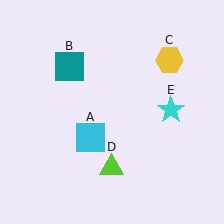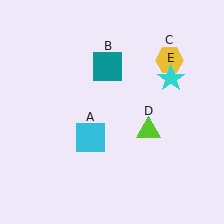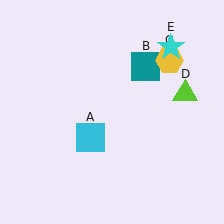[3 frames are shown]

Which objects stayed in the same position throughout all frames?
Cyan square (object A) and yellow hexagon (object C) remained stationary.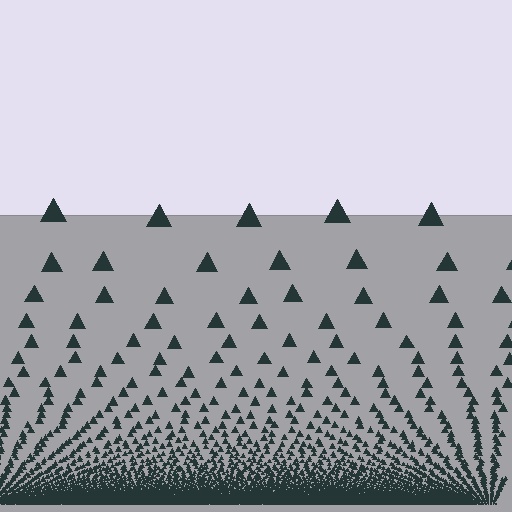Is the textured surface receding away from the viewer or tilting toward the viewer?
The surface appears to tilt toward the viewer. Texture elements get larger and sparser toward the top.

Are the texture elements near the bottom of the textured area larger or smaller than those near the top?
Smaller. The gradient is inverted — elements near the bottom are smaller and denser.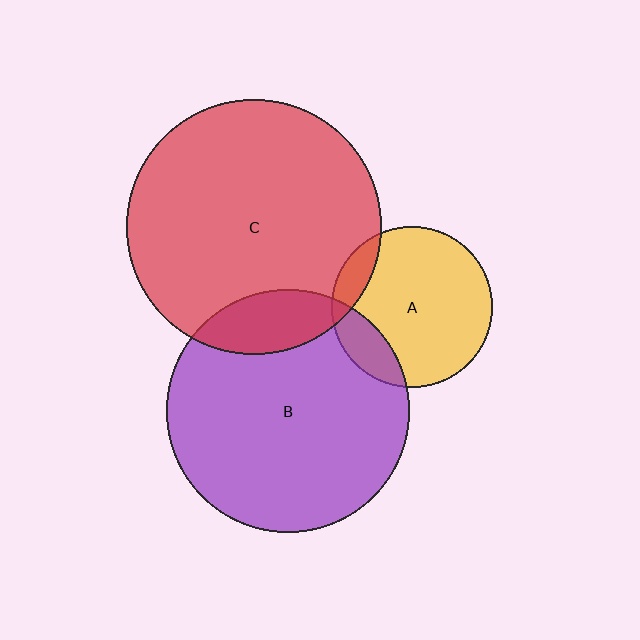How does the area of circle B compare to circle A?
Approximately 2.3 times.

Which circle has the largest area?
Circle C (red).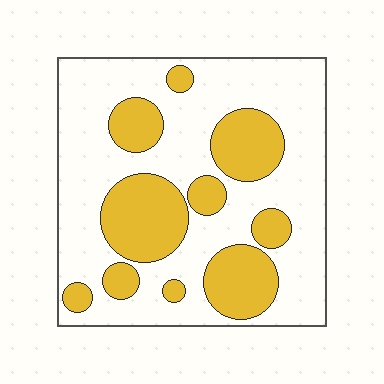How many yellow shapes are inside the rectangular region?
10.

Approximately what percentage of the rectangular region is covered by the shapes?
Approximately 30%.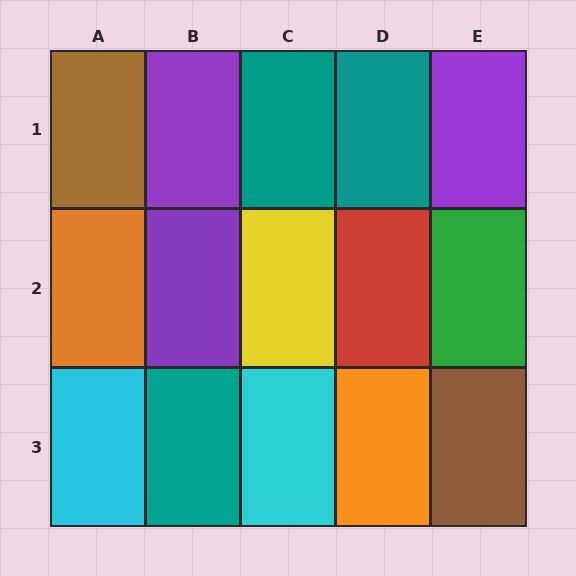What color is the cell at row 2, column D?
Red.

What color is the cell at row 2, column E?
Green.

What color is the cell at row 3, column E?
Brown.